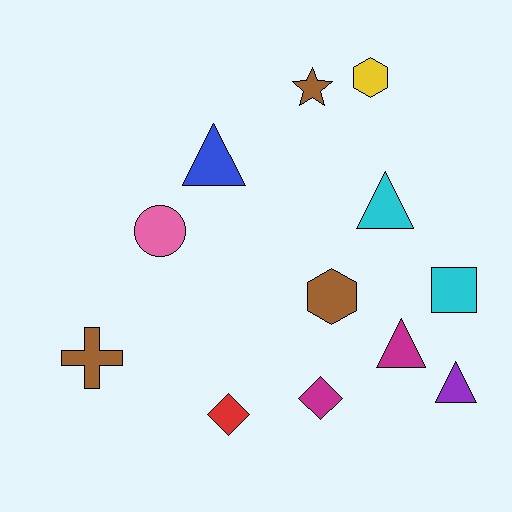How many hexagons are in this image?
There are 2 hexagons.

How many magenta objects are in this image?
There are 2 magenta objects.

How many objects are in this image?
There are 12 objects.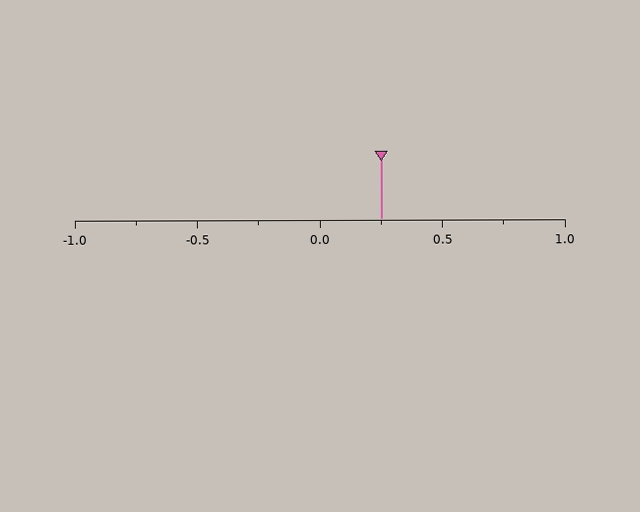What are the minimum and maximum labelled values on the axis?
The axis runs from -1.0 to 1.0.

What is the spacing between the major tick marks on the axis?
The major ticks are spaced 0.5 apart.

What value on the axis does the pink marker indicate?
The marker indicates approximately 0.25.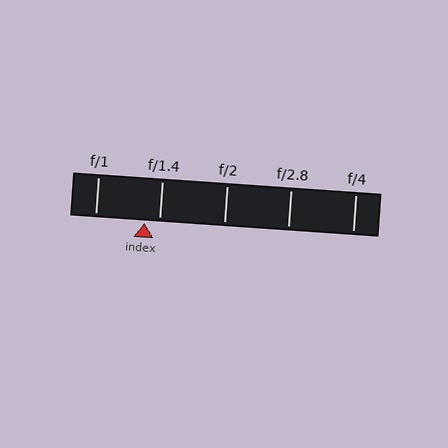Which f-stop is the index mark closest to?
The index mark is closest to f/1.4.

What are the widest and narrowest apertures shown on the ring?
The widest aperture shown is f/1 and the narrowest is f/4.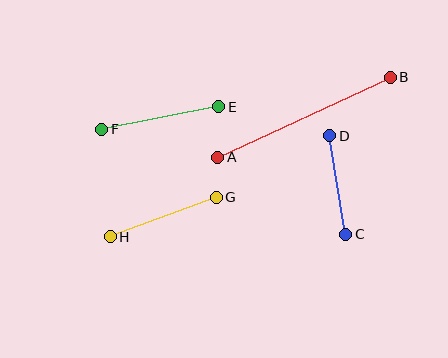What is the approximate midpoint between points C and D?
The midpoint is at approximately (338, 185) pixels.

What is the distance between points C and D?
The distance is approximately 99 pixels.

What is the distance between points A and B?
The distance is approximately 190 pixels.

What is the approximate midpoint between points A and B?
The midpoint is at approximately (304, 117) pixels.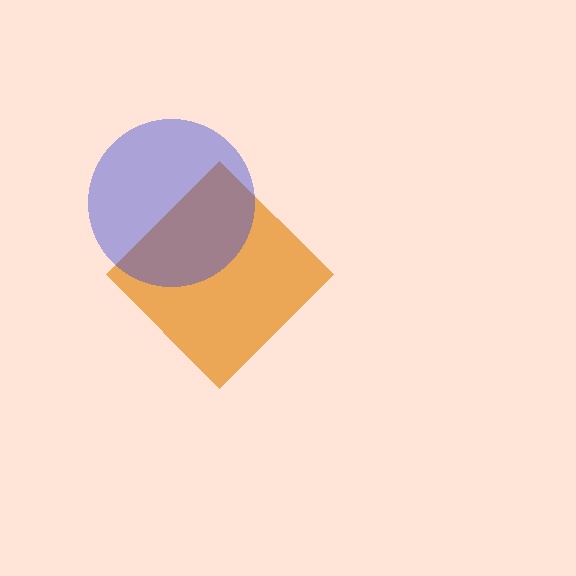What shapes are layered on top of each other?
The layered shapes are: an orange diamond, a blue circle.